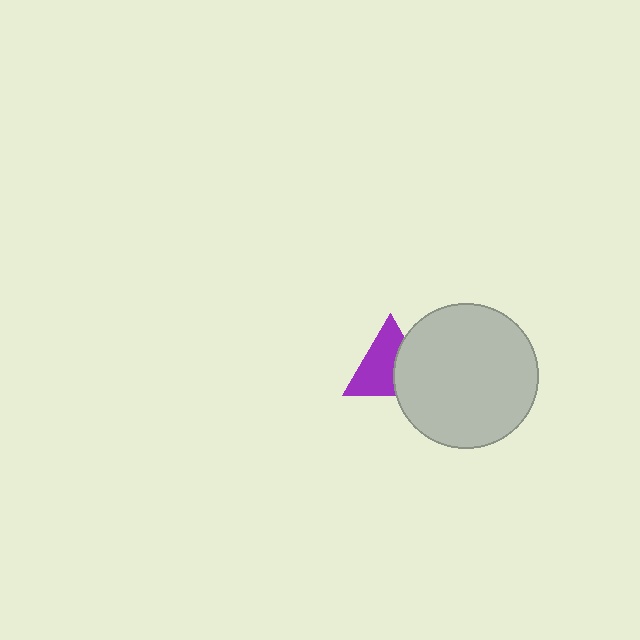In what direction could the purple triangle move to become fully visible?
The purple triangle could move left. That would shift it out from behind the light gray circle entirely.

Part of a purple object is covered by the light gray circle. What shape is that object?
It is a triangle.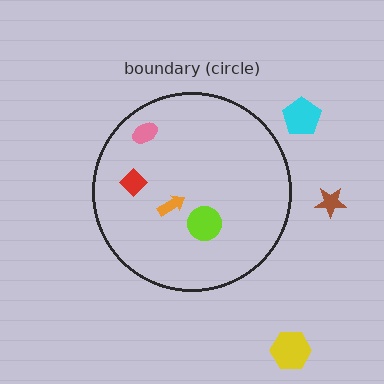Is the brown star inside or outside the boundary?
Outside.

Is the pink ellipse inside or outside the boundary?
Inside.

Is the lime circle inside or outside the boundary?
Inside.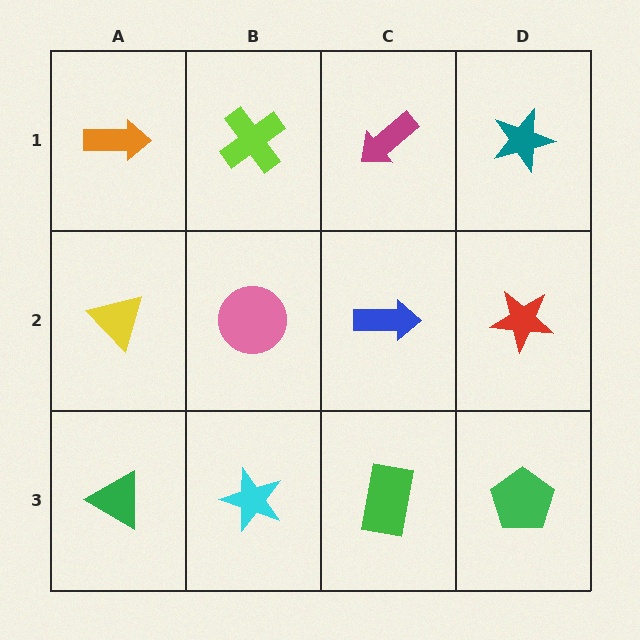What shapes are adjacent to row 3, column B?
A pink circle (row 2, column B), a green triangle (row 3, column A), a green rectangle (row 3, column C).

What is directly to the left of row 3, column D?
A green rectangle.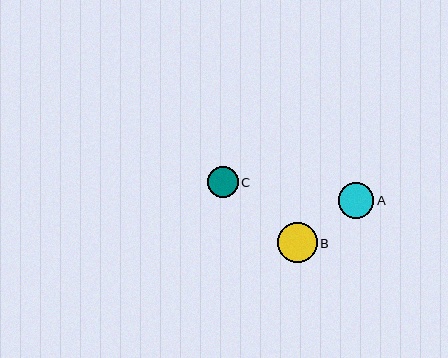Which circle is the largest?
Circle B is the largest with a size of approximately 40 pixels.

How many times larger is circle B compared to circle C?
Circle B is approximately 1.3 times the size of circle C.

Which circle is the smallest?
Circle C is the smallest with a size of approximately 31 pixels.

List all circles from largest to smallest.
From largest to smallest: B, A, C.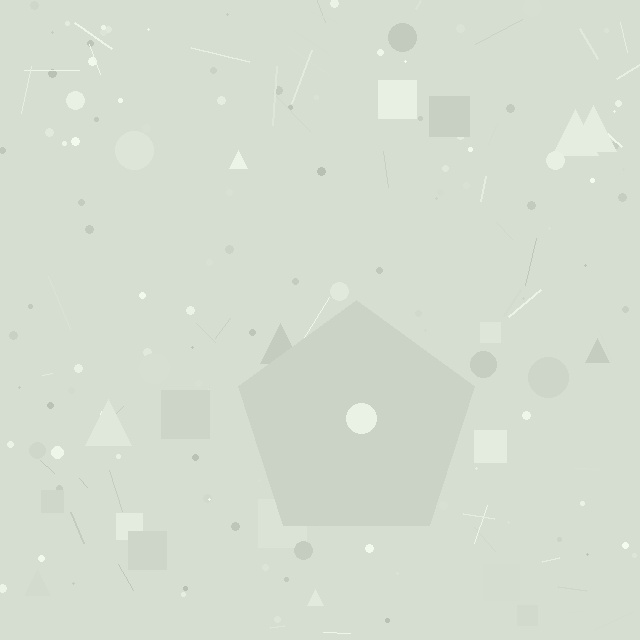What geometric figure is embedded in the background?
A pentagon is embedded in the background.